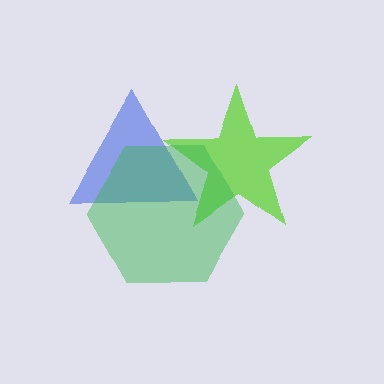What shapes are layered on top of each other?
The layered shapes are: a lime star, a blue triangle, a green hexagon.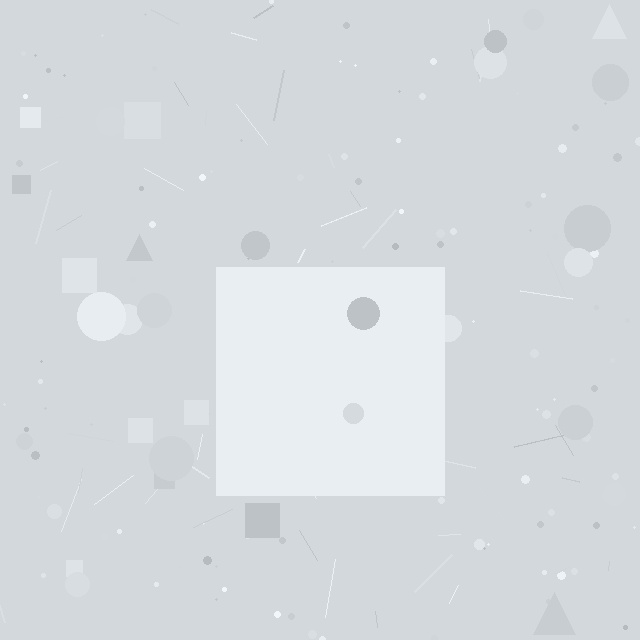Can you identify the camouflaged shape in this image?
The camouflaged shape is a square.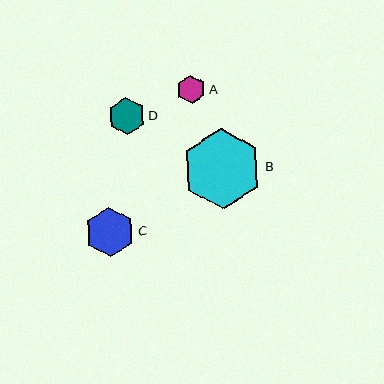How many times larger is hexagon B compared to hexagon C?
Hexagon B is approximately 1.6 times the size of hexagon C.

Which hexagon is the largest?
Hexagon B is the largest with a size of approximately 80 pixels.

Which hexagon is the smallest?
Hexagon A is the smallest with a size of approximately 29 pixels.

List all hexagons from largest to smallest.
From largest to smallest: B, C, D, A.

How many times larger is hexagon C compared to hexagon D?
Hexagon C is approximately 1.3 times the size of hexagon D.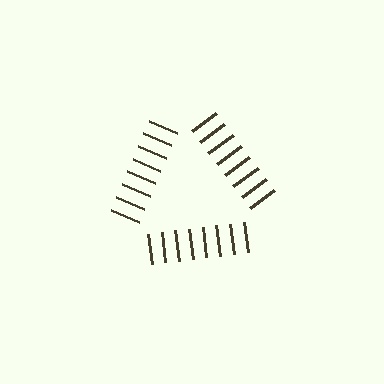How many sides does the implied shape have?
3 sides — the line-ends trace a triangle.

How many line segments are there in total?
24 — 8 along each of the 3 edges.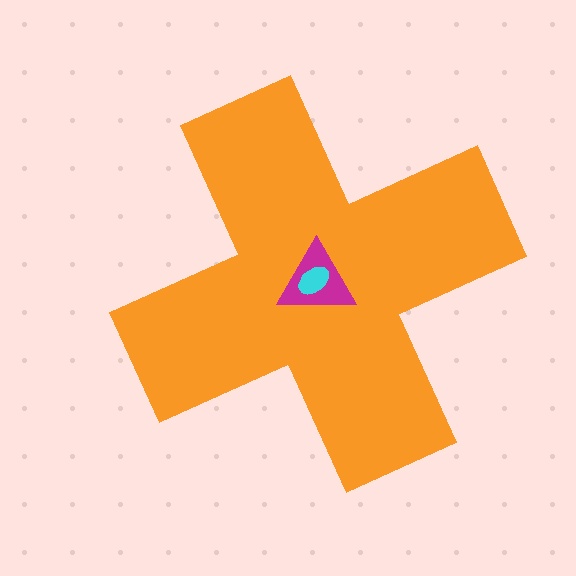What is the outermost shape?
The orange cross.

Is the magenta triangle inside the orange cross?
Yes.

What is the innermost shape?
The cyan ellipse.